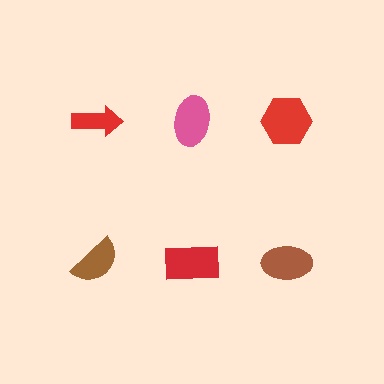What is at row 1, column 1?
A red arrow.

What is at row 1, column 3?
A red hexagon.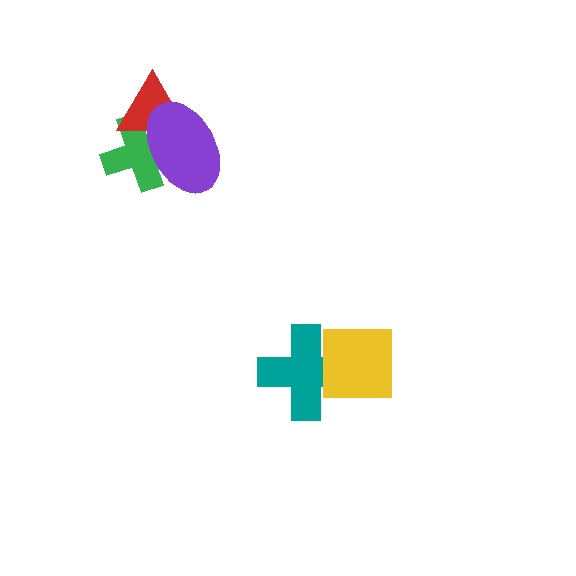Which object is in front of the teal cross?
The yellow square is in front of the teal cross.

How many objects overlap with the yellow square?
1 object overlaps with the yellow square.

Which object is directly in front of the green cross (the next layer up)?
The red triangle is directly in front of the green cross.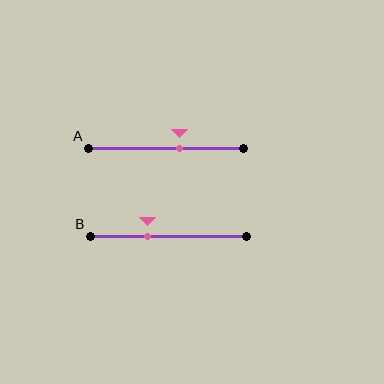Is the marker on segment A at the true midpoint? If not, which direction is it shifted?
No, the marker on segment A is shifted to the right by about 9% of the segment length.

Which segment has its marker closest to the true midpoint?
Segment A has its marker closest to the true midpoint.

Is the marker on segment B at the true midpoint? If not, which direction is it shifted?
No, the marker on segment B is shifted to the left by about 14% of the segment length.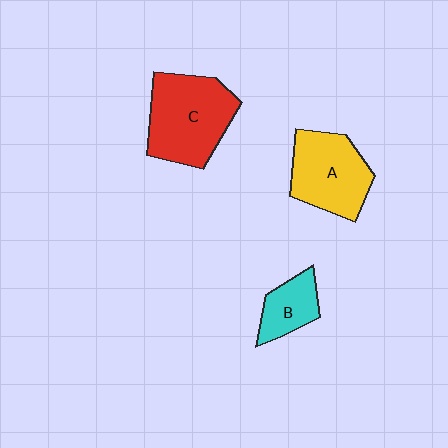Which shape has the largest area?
Shape C (red).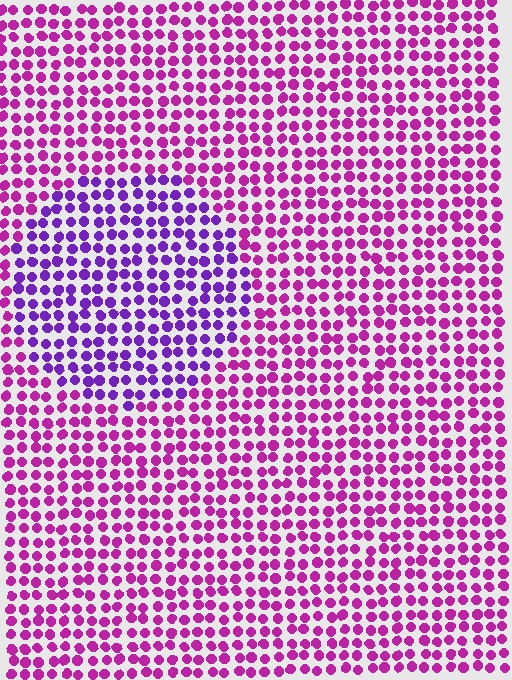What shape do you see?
I see a circle.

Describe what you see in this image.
The image is filled with small magenta elements in a uniform arrangement. A circle-shaped region is visible where the elements are tinted to a slightly different hue, forming a subtle color boundary.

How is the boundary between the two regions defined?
The boundary is defined purely by a slight shift in hue (about 38 degrees). Spacing, size, and orientation are identical on both sides.